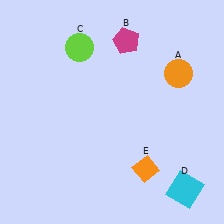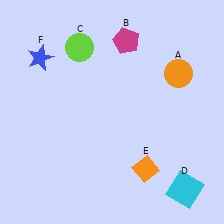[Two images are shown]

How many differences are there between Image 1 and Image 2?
There is 1 difference between the two images.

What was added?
A blue star (F) was added in Image 2.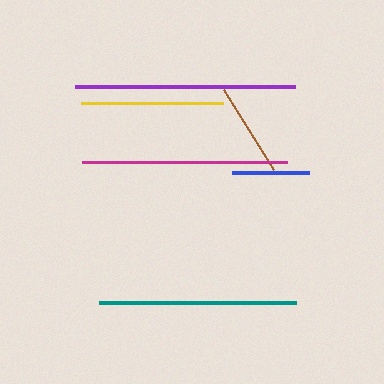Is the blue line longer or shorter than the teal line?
The teal line is longer than the blue line.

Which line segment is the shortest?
The blue line is the shortest at approximately 77 pixels.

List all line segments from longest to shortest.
From longest to shortest: purple, magenta, teal, yellow, brown, blue.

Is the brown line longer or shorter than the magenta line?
The magenta line is longer than the brown line.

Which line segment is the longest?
The purple line is the longest at approximately 220 pixels.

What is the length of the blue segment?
The blue segment is approximately 77 pixels long.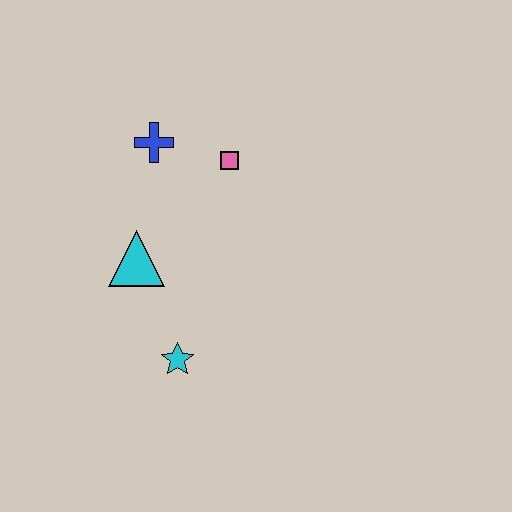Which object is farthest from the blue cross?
The cyan star is farthest from the blue cross.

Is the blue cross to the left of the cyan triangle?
No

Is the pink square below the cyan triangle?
No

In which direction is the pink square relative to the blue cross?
The pink square is to the right of the blue cross.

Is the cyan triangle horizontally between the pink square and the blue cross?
No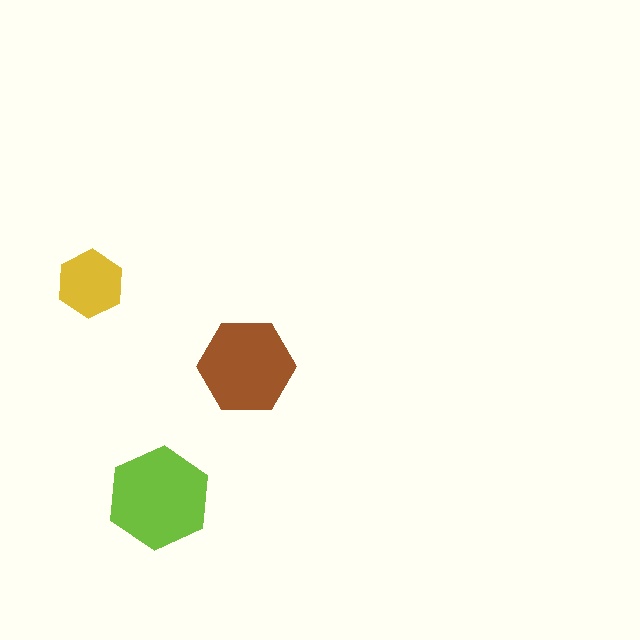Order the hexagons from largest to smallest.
the lime one, the brown one, the yellow one.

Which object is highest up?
The yellow hexagon is topmost.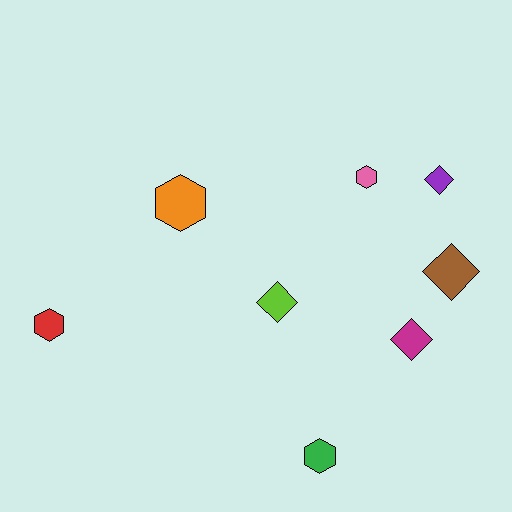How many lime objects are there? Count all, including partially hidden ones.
There is 1 lime object.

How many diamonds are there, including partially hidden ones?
There are 4 diamonds.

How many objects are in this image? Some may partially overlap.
There are 8 objects.